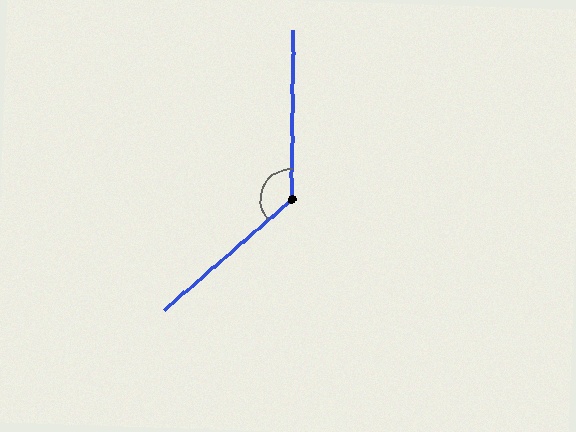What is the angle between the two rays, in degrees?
Approximately 132 degrees.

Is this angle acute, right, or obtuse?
It is obtuse.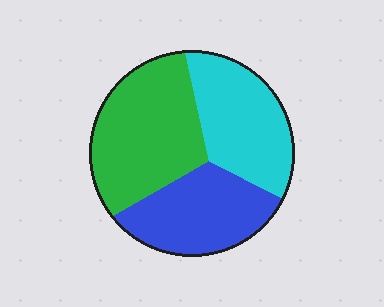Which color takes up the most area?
Green, at roughly 40%.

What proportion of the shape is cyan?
Cyan covers about 30% of the shape.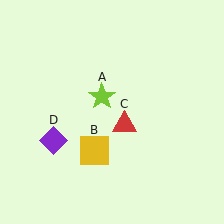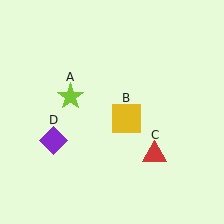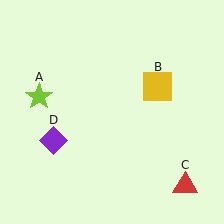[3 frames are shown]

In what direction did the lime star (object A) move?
The lime star (object A) moved left.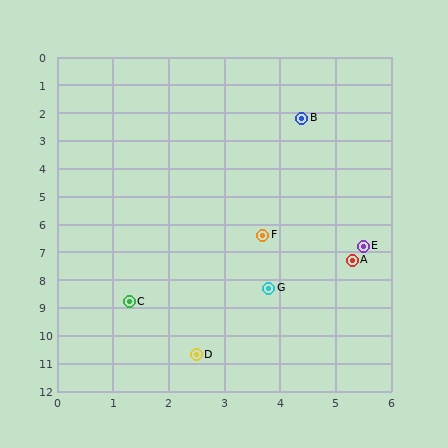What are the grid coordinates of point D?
Point D is at approximately (2.5, 10.7).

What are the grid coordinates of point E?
Point E is at approximately (5.5, 6.8).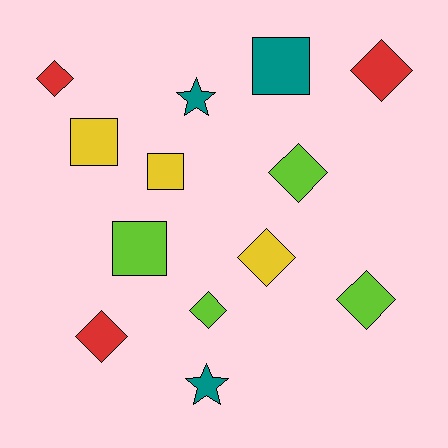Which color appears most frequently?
Lime, with 4 objects.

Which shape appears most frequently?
Diamond, with 7 objects.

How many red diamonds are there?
There are 3 red diamonds.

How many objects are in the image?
There are 13 objects.